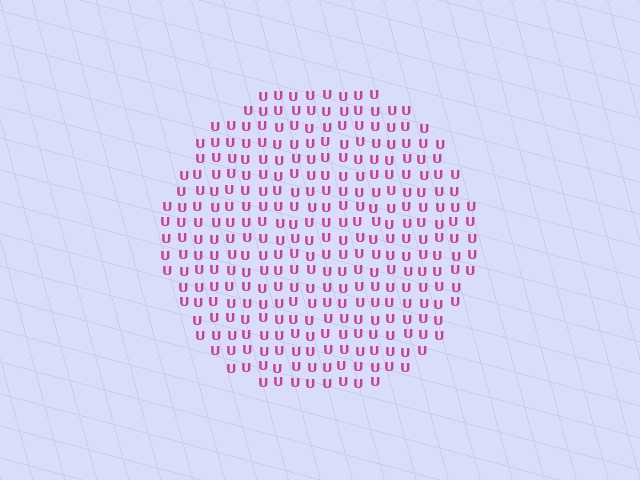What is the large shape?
The large shape is a circle.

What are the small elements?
The small elements are letter U's.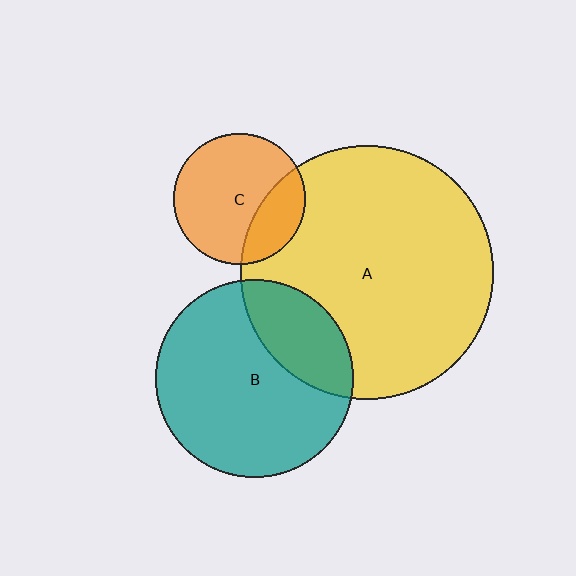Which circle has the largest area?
Circle A (yellow).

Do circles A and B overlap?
Yes.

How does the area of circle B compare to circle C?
Approximately 2.3 times.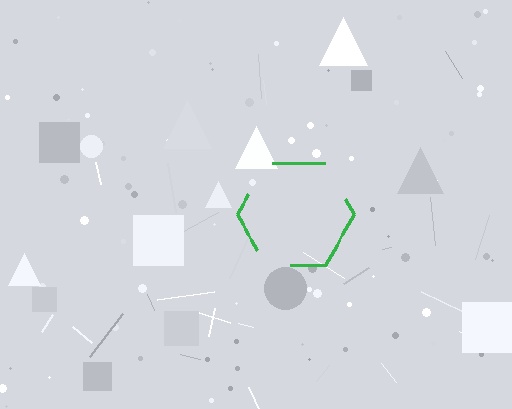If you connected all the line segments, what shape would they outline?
They would outline a hexagon.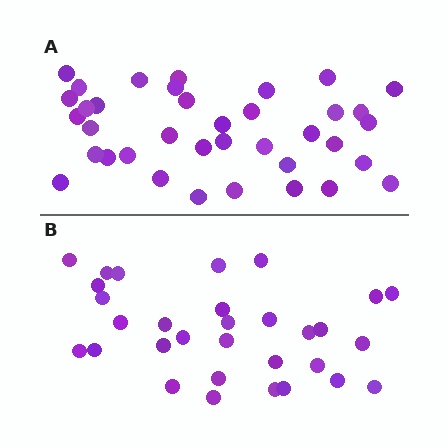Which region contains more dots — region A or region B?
Region A (the top region) has more dots.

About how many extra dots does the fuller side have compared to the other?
Region A has about 6 more dots than region B.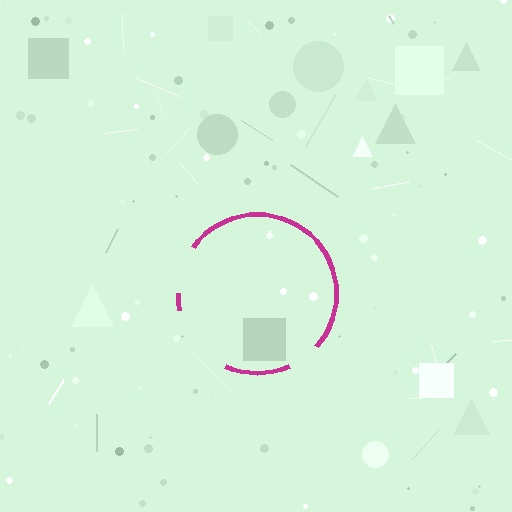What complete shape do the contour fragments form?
The contour fragments form a circle.